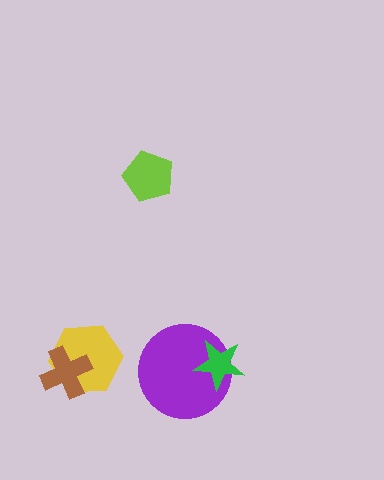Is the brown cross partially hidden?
No, no other shape covers it.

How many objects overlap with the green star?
1 object overlaps with the green star.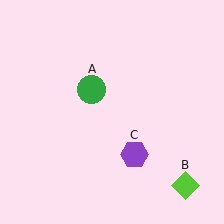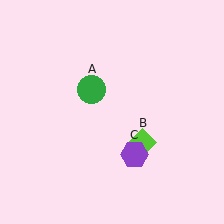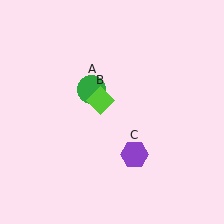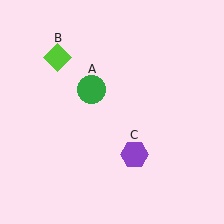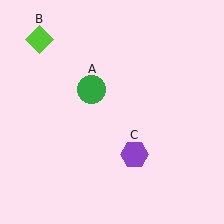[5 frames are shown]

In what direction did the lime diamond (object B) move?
The lime diamond (object B) moved up and to the left.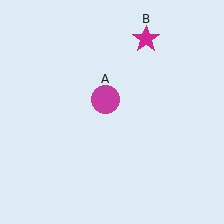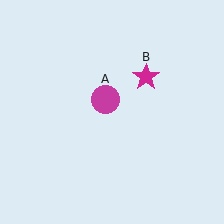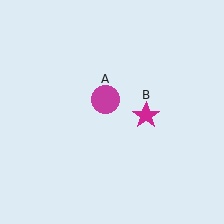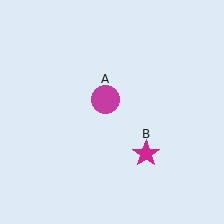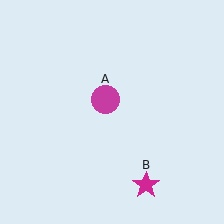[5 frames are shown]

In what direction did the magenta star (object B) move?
The magenta star (object B) moved down.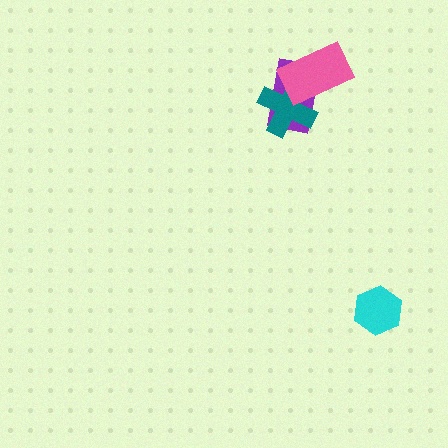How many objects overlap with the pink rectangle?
2 objects overlap with the pink rectangle.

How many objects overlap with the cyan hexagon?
0 objects overlap with the cyan hexagon.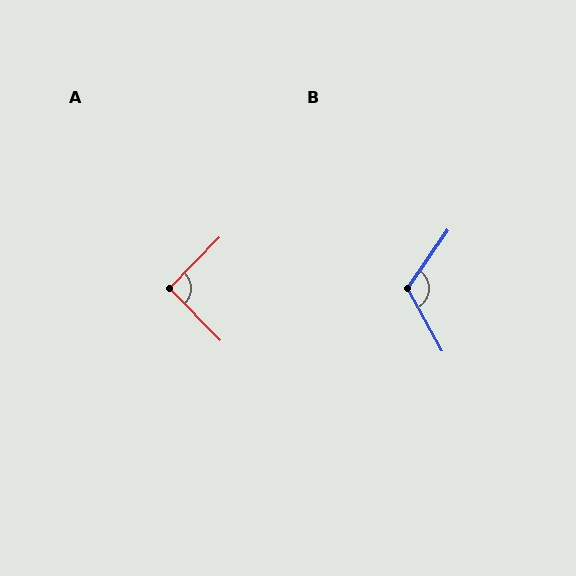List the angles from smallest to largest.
A (91°), B (117°).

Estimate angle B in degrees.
Approximately 117 degrees.